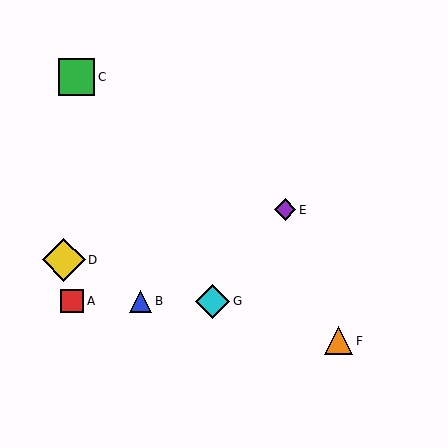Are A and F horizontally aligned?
No, A is at y≈301 and F is at y≈341.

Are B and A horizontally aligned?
Yes, both are at y≈301.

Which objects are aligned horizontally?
Objects A, B, G are aligned horizontally.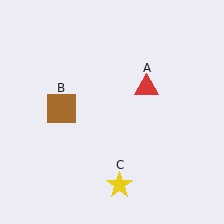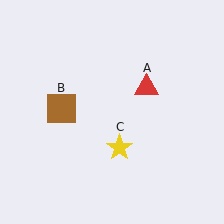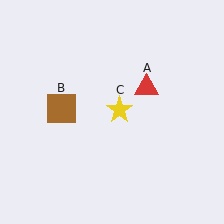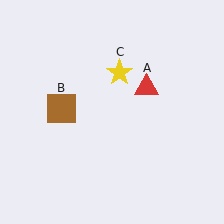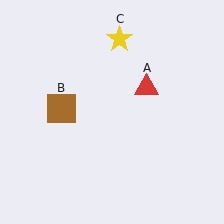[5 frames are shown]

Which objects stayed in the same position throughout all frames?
Red triangle (object A) and brown square (object B) remained stationary.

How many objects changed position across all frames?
1 object changed position: yellow star (object C).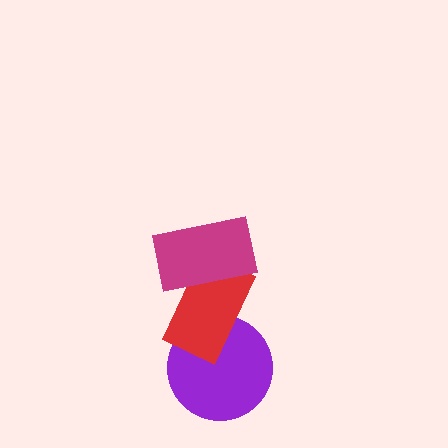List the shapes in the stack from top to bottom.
From top to bottom: the magenta rectangle, the red rectangle, the purple circle.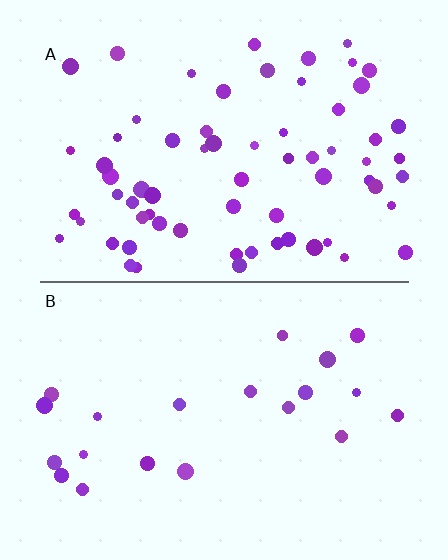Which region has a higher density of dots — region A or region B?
A (the top).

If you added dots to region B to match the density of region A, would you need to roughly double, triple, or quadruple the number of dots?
Approximately triple.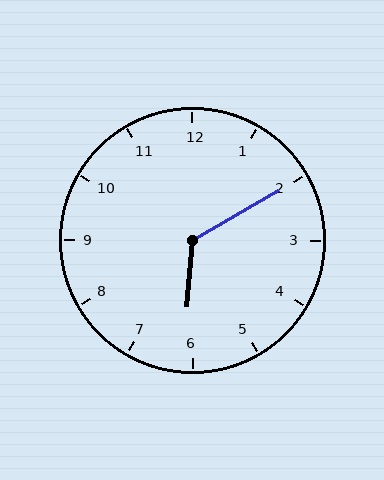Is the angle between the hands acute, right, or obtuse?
It is obtuse.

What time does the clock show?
6:10.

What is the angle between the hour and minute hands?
Approximately 125 degrees.